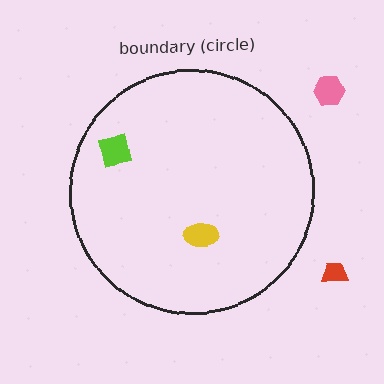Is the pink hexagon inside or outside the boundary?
Outside.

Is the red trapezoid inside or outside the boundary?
Outside.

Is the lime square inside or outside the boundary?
Inside.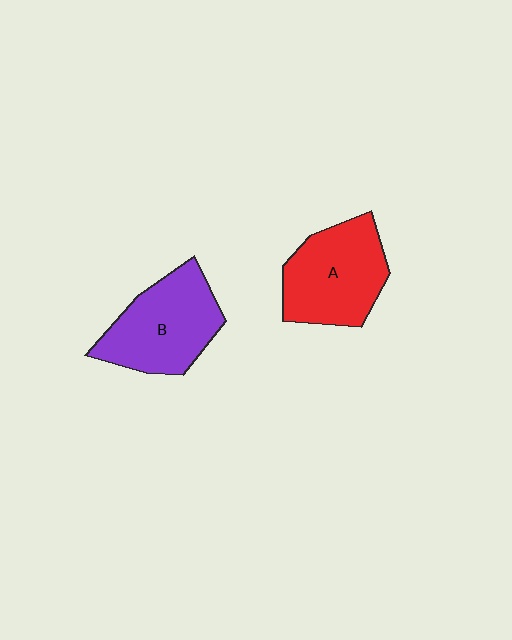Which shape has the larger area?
Shape B (purple).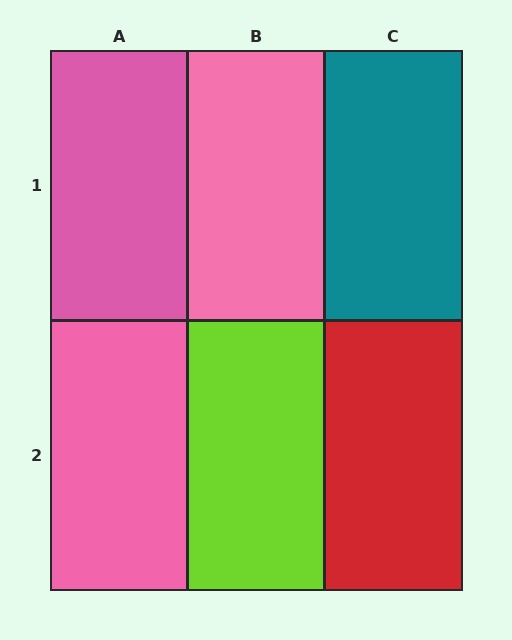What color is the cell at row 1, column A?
Pink.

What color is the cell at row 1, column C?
Teal.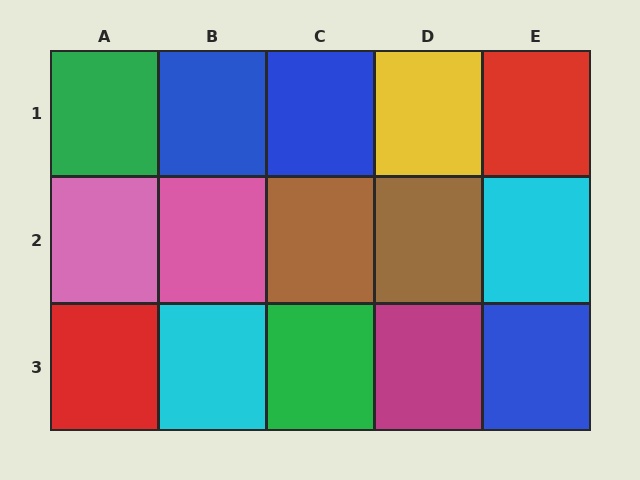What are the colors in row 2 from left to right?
Pink, pink, brown, brown, cyan.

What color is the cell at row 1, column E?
Red.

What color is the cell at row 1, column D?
Yellow.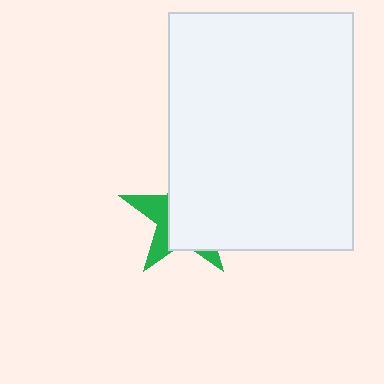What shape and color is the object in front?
The object in front is a white rectangle.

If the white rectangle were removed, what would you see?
You would see the complete green star.